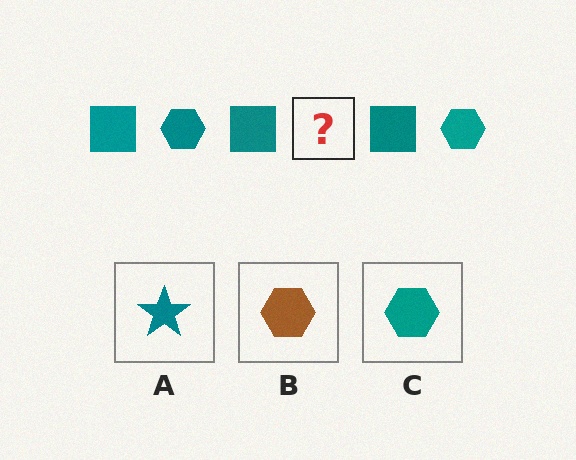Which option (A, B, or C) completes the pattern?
C.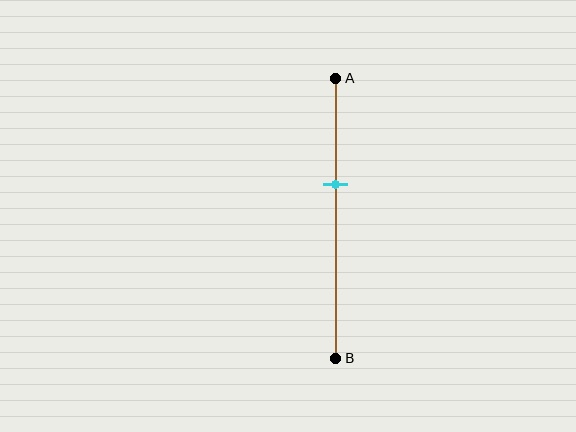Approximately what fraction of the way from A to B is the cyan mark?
The cyan mark is approximately 40% of the way from A to B.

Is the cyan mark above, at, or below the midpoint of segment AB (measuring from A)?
The cyan mark is above the midpoint of segment AB.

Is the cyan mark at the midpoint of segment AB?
No, the mark is at about 40% from A, not at the 50% midpoint.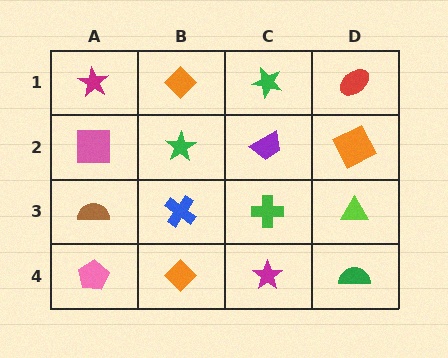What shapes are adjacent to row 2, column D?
A red ellipse (row 1, column D), a lime triangle (row 3, column D), a purple trapezoid (row 2, column C).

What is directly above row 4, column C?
A green cross.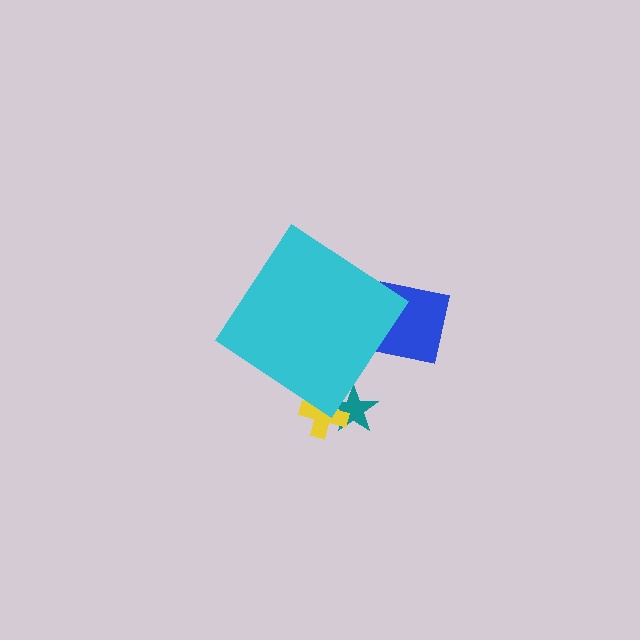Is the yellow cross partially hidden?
Yes, the yellow cross is partially hidden behind the cyan diamond.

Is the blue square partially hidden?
Yes, the blue square is partially hidden behind the cyan diamond.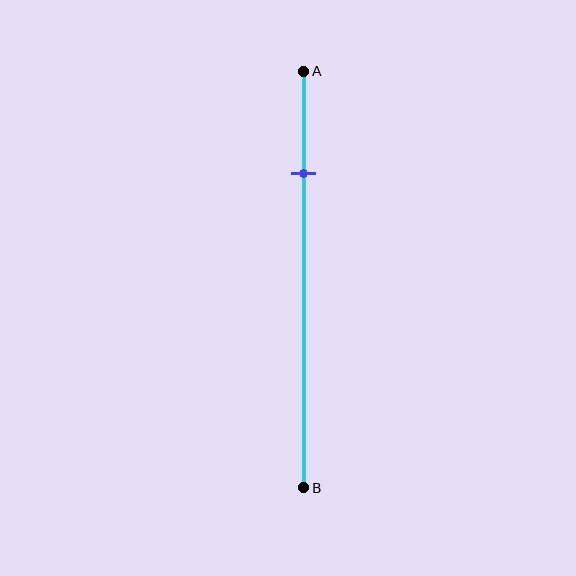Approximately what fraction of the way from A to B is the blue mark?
The blue mark is approximately 25% of the way from A to B.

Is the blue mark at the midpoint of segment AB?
No, the mark is at about 25% from A, not at the 50% midpoint.